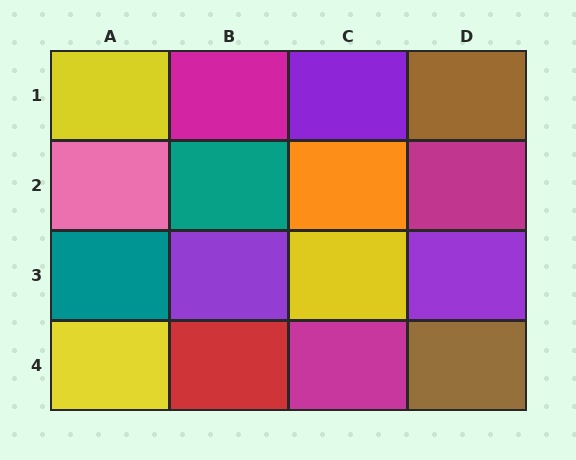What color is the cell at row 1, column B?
Magenta.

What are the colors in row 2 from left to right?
Pink, teal, orange, magenta.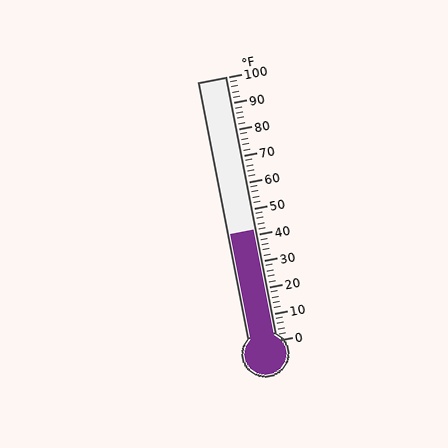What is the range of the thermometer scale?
The thermometer scale ranges from 0°F to 100°F.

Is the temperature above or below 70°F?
The temperature is below 70°F.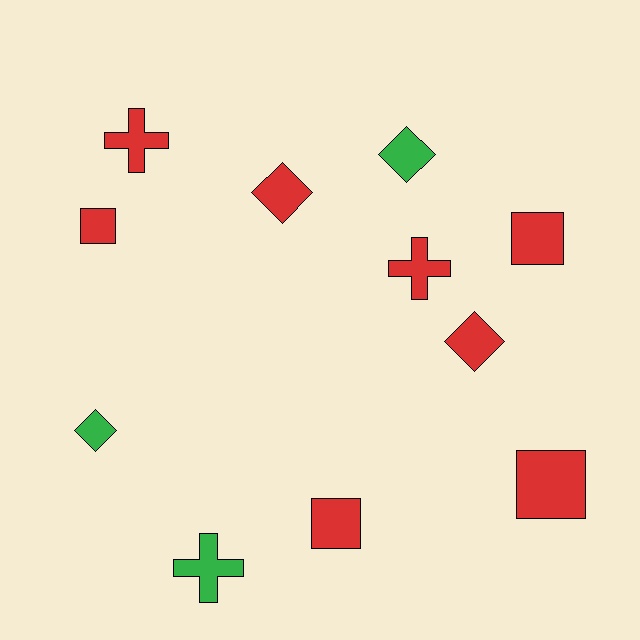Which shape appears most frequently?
Diamond, with 4 objects.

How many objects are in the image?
There are 11 objects.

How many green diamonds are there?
There are 2 green diamonds.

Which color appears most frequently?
Red, with 8 objects.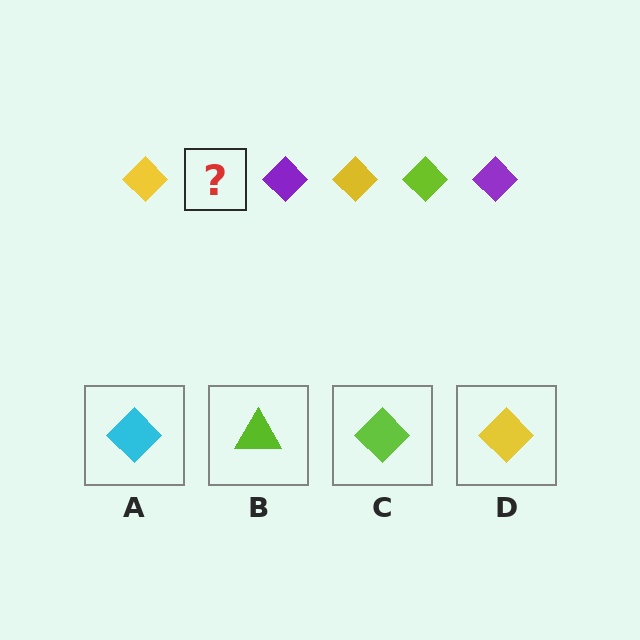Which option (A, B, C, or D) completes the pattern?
C.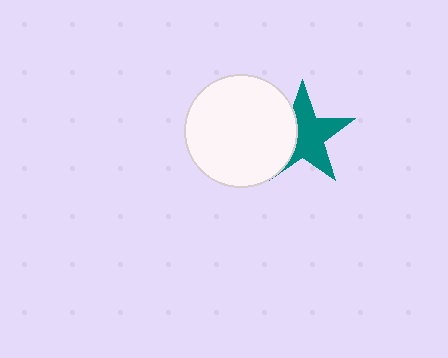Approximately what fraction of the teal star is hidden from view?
Roughly 35% of the teal star is hidden behind the white circle.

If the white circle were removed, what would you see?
You would see the complete teal star.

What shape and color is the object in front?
The object in front is a white circle.